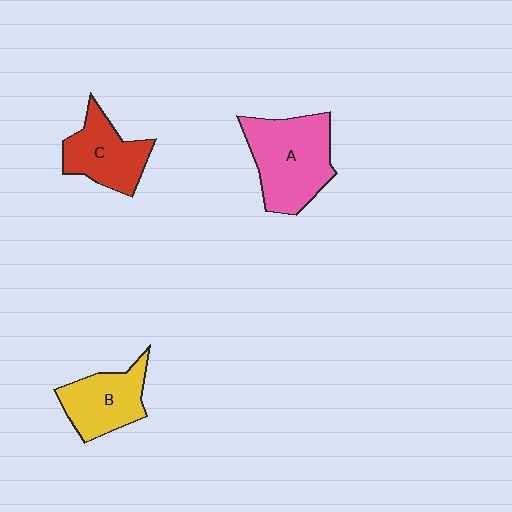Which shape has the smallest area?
Shape B (yellow).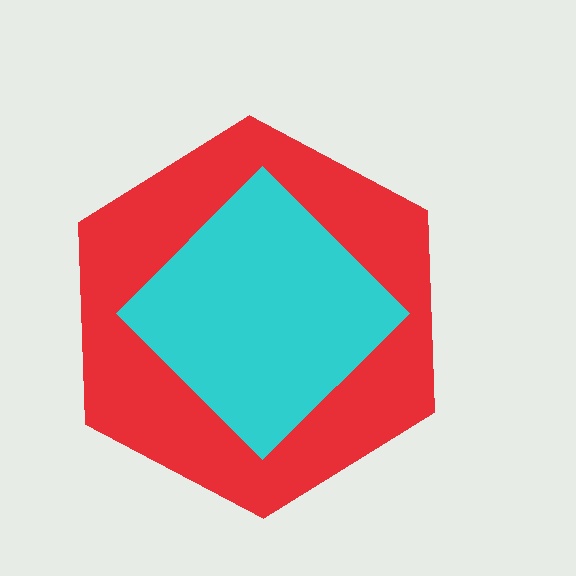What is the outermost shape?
The red hexagon.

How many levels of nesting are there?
2.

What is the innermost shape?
The cyan diamond.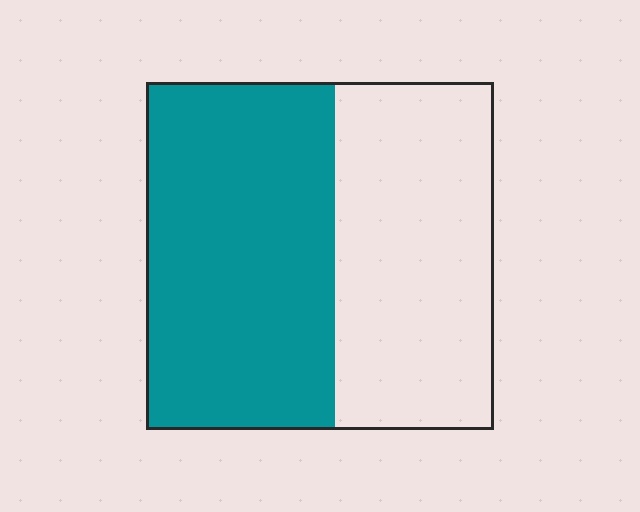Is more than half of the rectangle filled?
Yes.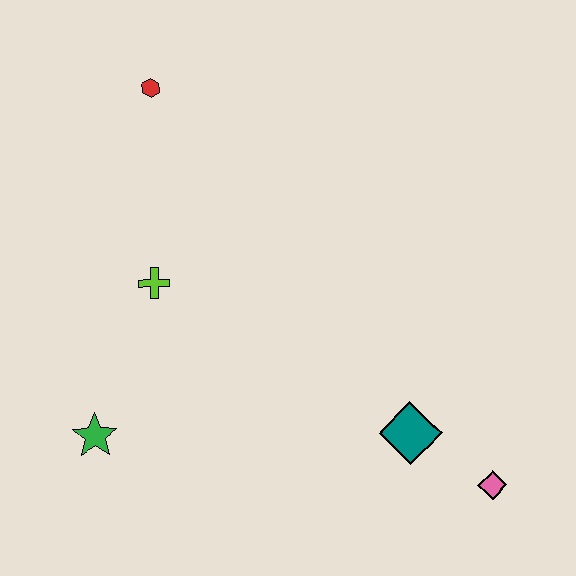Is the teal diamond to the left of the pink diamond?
Yes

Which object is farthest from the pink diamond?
The red hexagon is farthest from the pink diamond.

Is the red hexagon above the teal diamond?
Yes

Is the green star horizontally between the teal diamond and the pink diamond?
No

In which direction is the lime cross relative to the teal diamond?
The lime cross is to the left of the teal diamond.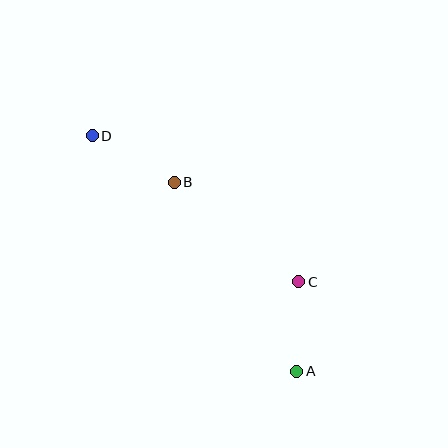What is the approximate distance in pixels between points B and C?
The distance between B and C is approximately 159 pixels.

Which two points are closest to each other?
Points A and C are closest to each other.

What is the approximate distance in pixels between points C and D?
The distance between C and D is approximately 253 pixels.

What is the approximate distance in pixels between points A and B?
The distance between A and B is approximately 225 pixels.